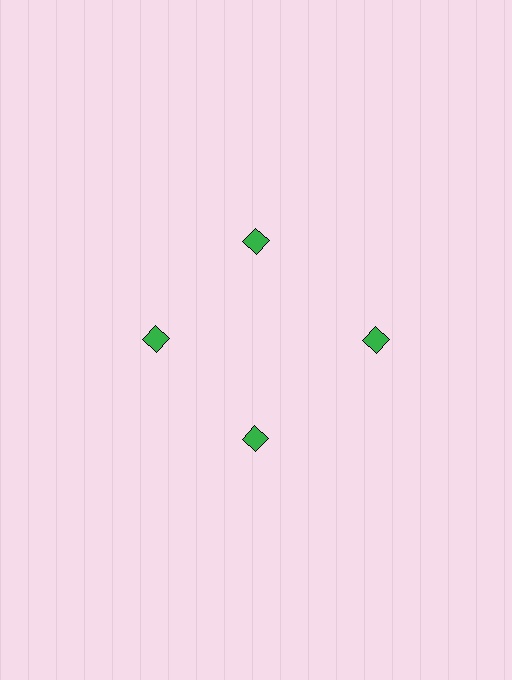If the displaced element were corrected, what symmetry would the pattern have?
It would have 4-fold rotational symmetry — the pattern would map onto itself every 90 degrees.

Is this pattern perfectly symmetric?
No. The 4 green diamonds are arranged in a ring, but one element near the 3 o'clock position is pushed outward from the center, breaking the 4-fold rotational symmetry.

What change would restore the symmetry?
The symmetry would be restored by moving it inward, back onto the ring so that all 4 diamonds sit at equal angles and equal distance from the center.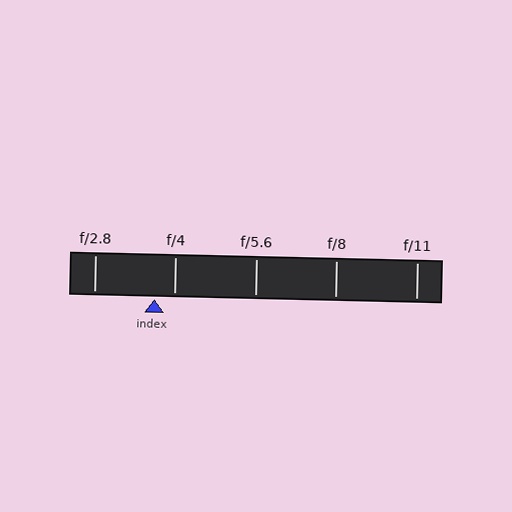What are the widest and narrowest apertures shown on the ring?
The widest aperture shown is f/2.8 and the narrowest is f/11.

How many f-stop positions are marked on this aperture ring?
There are 5 f-stop positions marked.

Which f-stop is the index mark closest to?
The index mark is closest to f/4.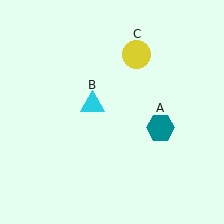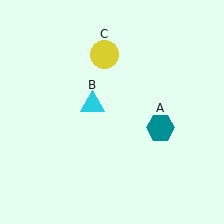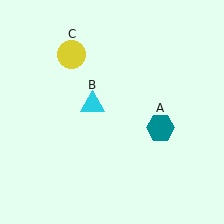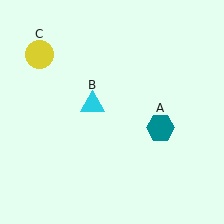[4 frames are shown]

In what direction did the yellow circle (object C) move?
The yellow circle (object C) moved left.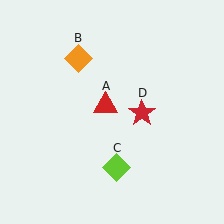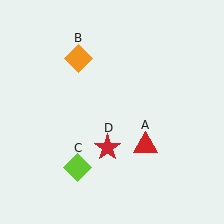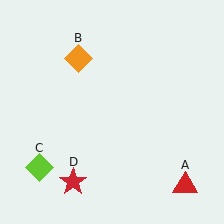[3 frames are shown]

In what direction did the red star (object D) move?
The red star (object D) moved down and to the left.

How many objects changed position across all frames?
3 objects changed position: red triangle (object A), lime diamond (object C), red star (object D).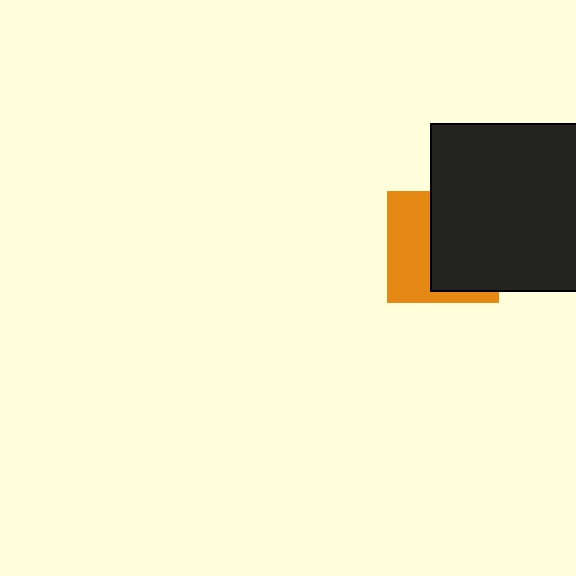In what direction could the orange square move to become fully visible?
The orange square could move left. That would shift it out from behind the black square entirely.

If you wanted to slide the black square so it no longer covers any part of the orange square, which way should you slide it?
Slide it right — that is the most direct way to separate the two shapes.